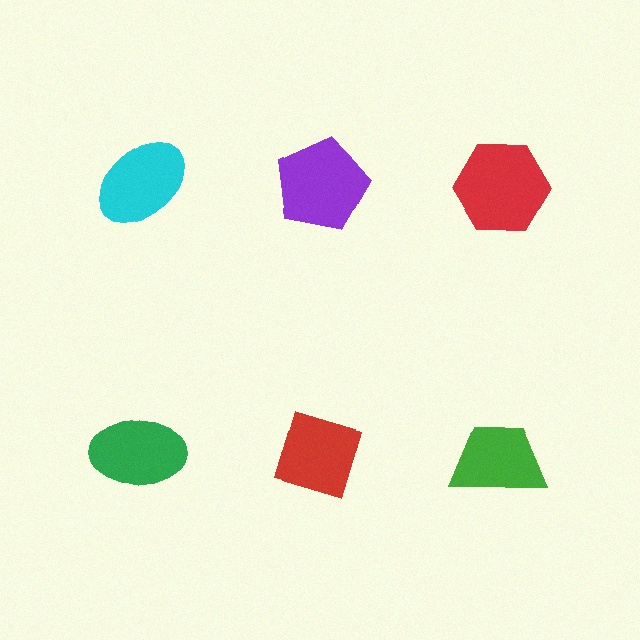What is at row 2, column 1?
A green ellipse.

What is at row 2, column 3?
A green trapezoid.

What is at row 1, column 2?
A purple pentagon.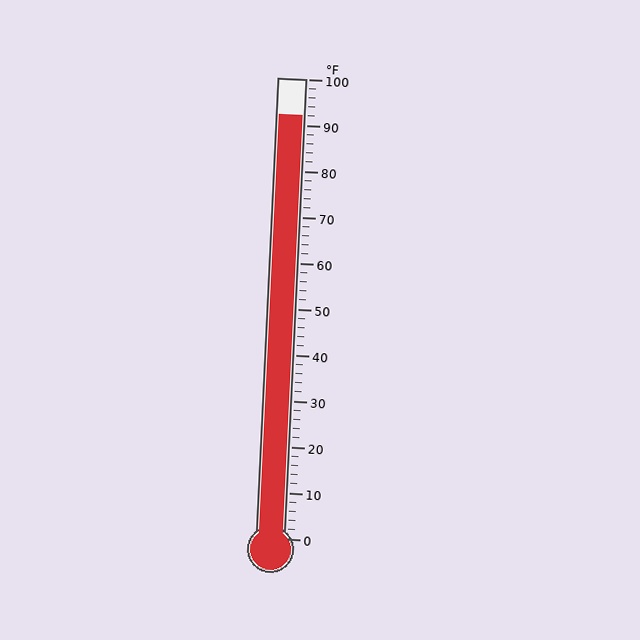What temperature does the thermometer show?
The thermometer shows approximately 92°F.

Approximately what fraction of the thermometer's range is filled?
The thermometer is filled to approximately 90% of its range.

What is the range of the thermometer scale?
The thermometer scale ranges from 0°F to 100°F.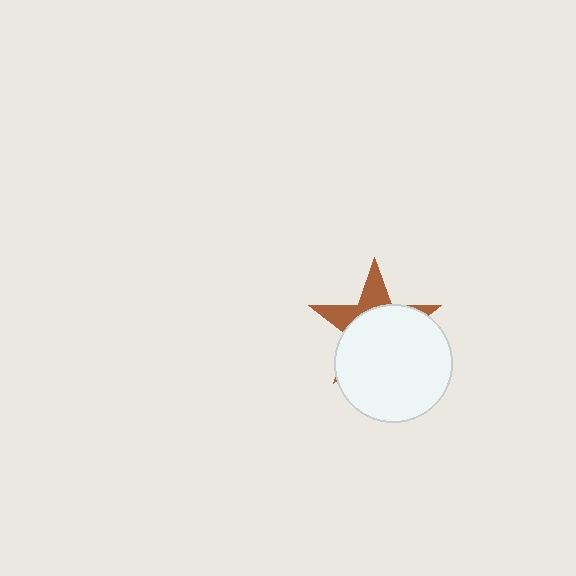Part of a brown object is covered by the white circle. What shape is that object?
It is a star.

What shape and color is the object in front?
The object in front is a white circle.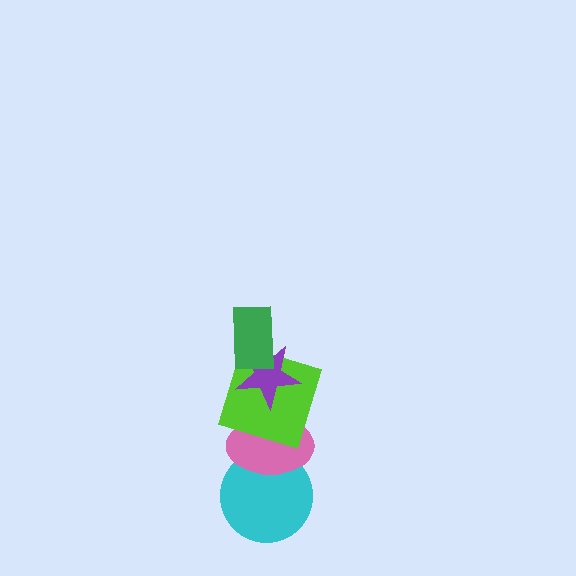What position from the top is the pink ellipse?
The pink ellipse is 4th from the top.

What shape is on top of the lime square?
The purple star is on top of the lime square.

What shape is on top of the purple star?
The green rectangle is on top of the purple star.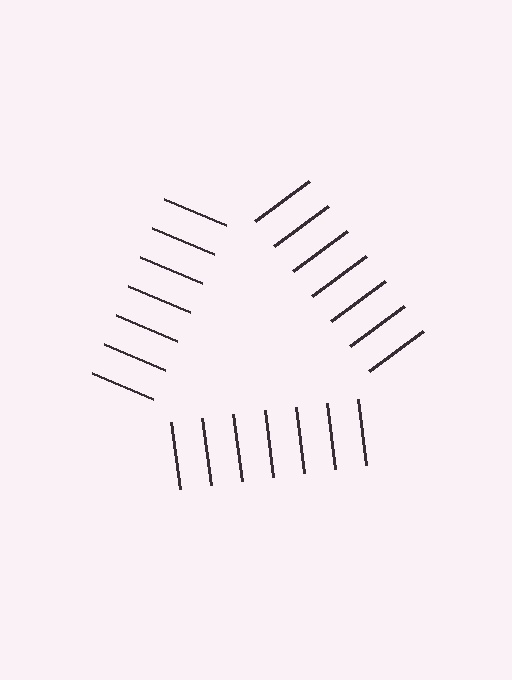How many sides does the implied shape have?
3 sides — the line-ends trace a triangle.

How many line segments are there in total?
21 — 7 along each of the 3 edges.